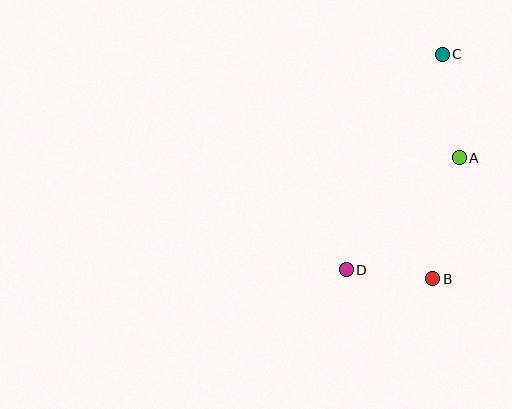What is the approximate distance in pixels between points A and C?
The distance between A and C is approximately 105 pixels.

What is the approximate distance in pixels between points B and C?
The distance between B and C is approximately 225 pixels.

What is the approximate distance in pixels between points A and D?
The distance between A and D is approximately 159 pixels.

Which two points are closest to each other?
Points B and D are closest to each other.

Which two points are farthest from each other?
Points C and D are farthest from each other.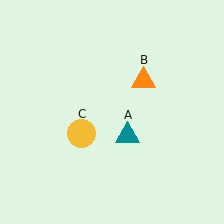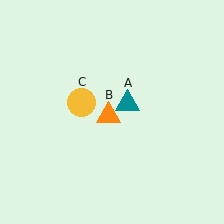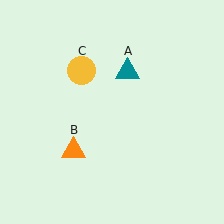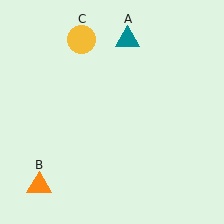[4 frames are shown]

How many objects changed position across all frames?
3 objects changed position: teal triangle (object A), orange triangle (object B), yellow circle (object C).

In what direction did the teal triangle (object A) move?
The teal triangle (object A) moved up.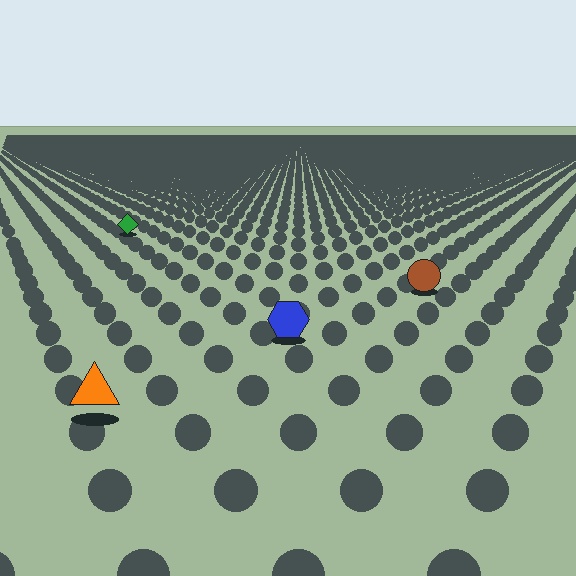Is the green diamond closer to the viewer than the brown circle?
No. The brown circle is closer — you can tell from the texture gradient: the ground texture is coarser near it.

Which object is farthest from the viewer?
The green diamond is farthest from the viewer. It appears smaller and the ground texture around it is denser.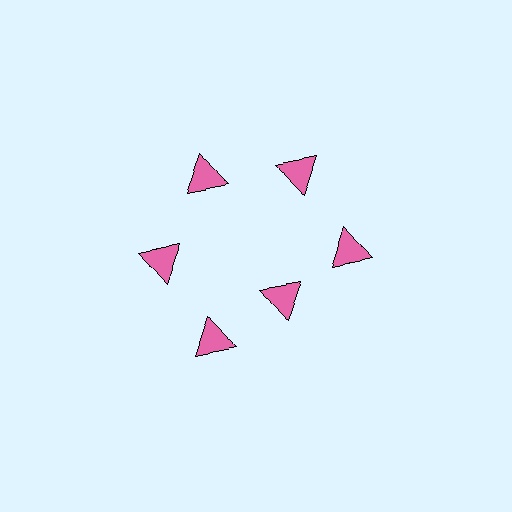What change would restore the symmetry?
The symmetry would be restored by moving it outward, back onto the ring so that all 6 triangles sit at equal angles and equal distance from the center.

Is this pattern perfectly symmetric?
No. The 6 pink triangles are arranged in a ring, but one element near the 5 o'clock position is pulled inward toward the center, breaking the 6-fold rotational symmetry.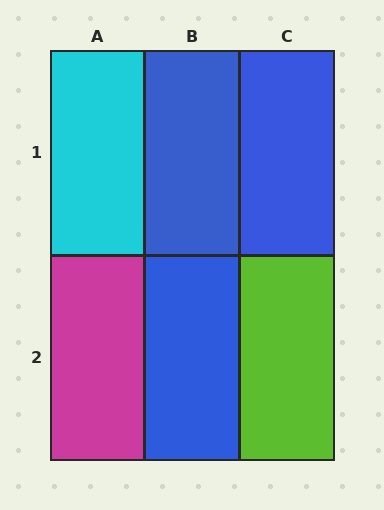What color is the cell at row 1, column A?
Cyan.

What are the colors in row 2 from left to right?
Magenta, blue, lime.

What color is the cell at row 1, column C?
Blue.